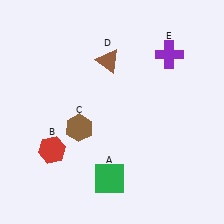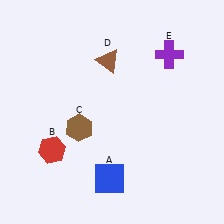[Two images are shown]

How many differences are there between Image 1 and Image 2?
There is 1 difference between the two images.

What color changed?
The square (A) changed from green in Image 1 to blue in Image 2.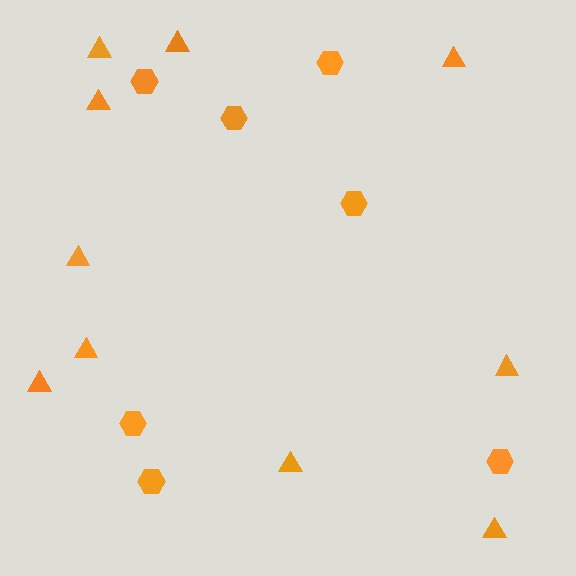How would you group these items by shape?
There are 2 groups: one group of hexagons (7) and one group of triangles (10).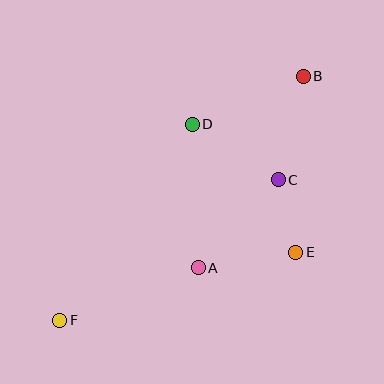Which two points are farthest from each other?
Points B and F are farthest from each other.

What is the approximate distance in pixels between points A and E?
The distance between A and E is approximately 99 pixels.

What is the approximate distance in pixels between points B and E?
The distance between B and E is approximately 176 pixels.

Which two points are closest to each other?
Points C and E are closest to each other.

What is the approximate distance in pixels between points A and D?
The distance between A and D is approximately 144 pixels.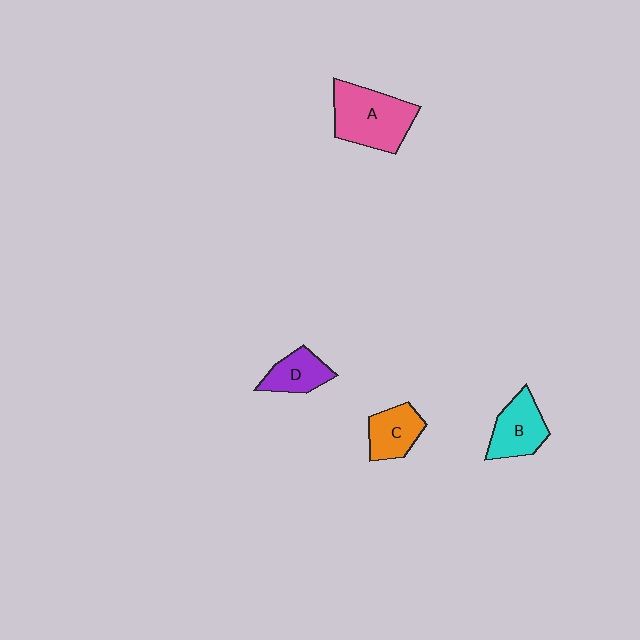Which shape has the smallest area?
Shape D (purple).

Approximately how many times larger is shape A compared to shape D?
Approximately 1.9 times.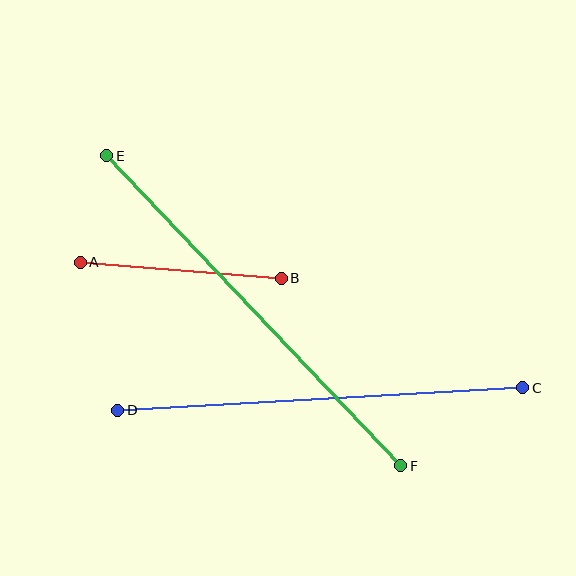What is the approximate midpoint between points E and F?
The midpoint is at approximately (254, 311) pixels.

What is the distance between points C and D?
The distance is approximately 406 pixels.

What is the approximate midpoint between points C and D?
The midpoint is at approximately (320, 399) pixels.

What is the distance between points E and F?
The distance is approximately 427 pixels.